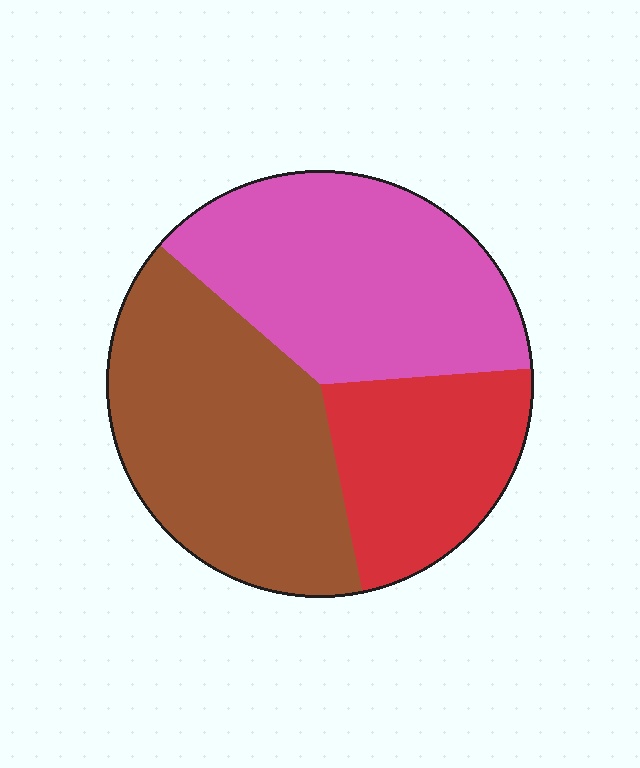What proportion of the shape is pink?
Pink takes up between a quarter and a half of the shape.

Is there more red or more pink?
Pink.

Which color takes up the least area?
Red, at roughly 25%.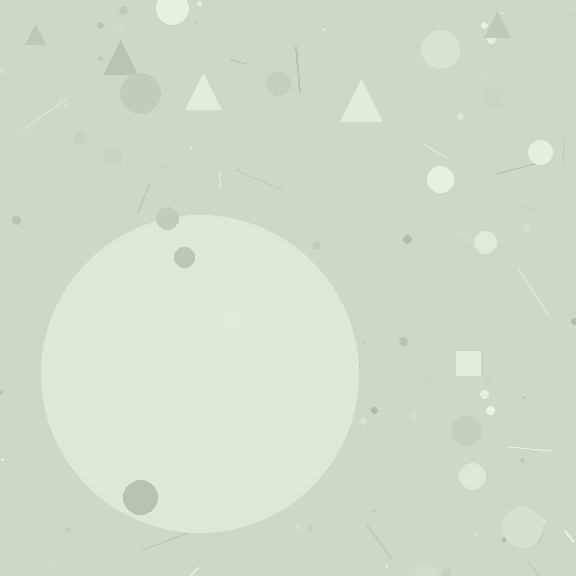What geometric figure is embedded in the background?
A circle is embedded in the background.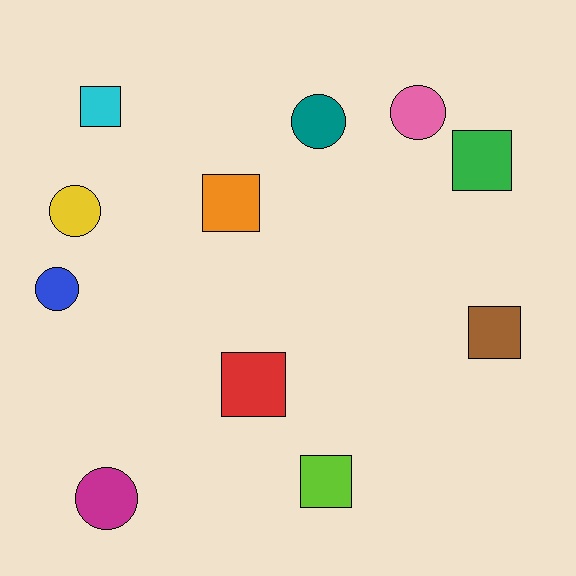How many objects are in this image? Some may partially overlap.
There are 11 objects.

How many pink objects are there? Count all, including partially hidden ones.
There is 1 pink object.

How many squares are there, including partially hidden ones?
There are 6 squares.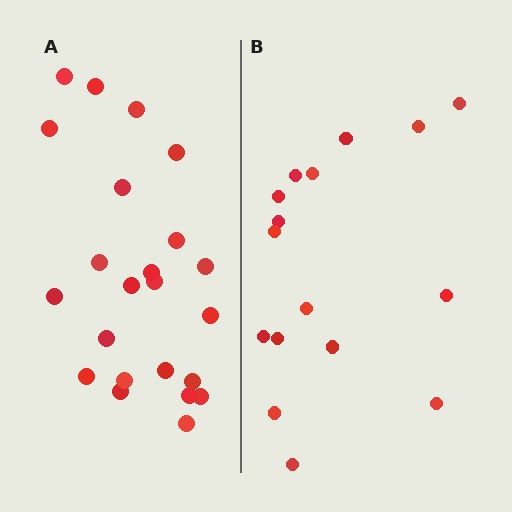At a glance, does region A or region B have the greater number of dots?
Region A (the left region) has more dots.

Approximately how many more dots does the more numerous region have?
Region A has roughly 8 or so more dots than region B.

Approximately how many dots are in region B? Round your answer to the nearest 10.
About 20 dots. (The exact count is 16, which rounds to 20.)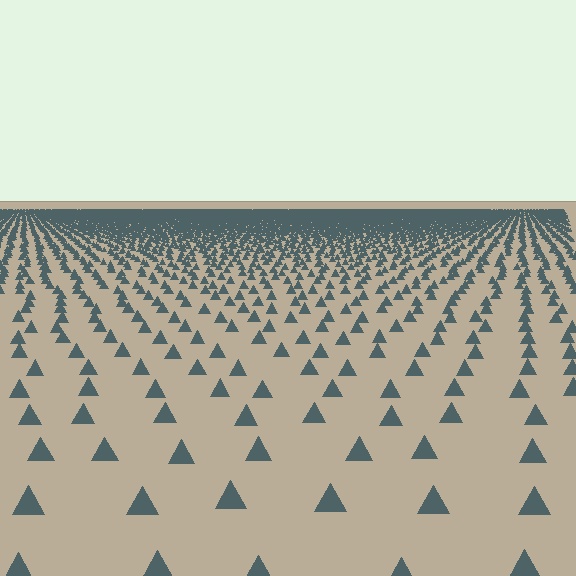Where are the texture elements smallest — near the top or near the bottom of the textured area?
Near the top.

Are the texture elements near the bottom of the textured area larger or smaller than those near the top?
Larger. Near the bottom, elements are closer to the viewer and appear at a bigger on-screen size.